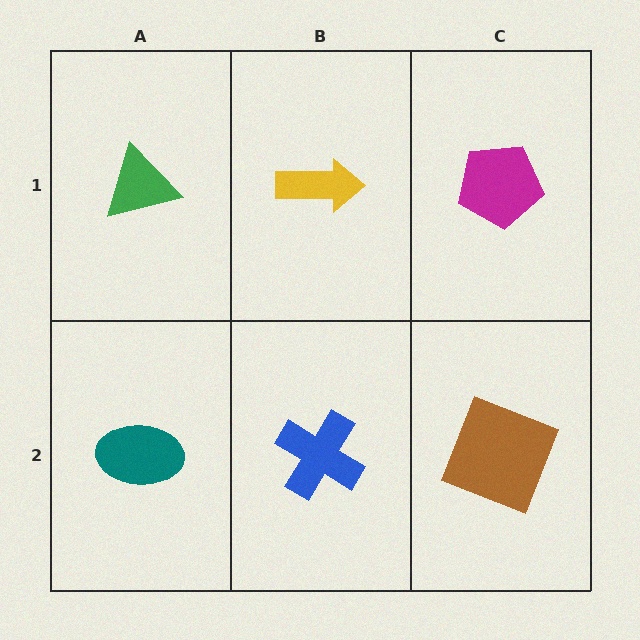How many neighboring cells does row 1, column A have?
2.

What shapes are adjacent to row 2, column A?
A green triangle (row 1, column A), a blue cross (row 2, column B).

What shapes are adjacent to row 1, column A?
A teal ellipse (row 2, column A), a yellow arrow (row 1, column B).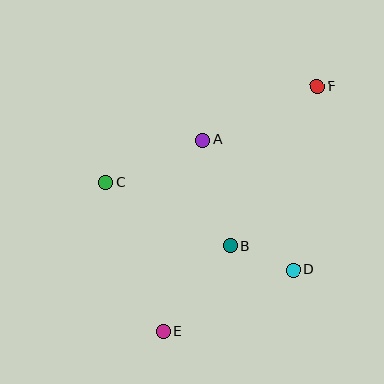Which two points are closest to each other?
Points B and D are closest to each other.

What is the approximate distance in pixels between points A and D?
The distance between A and D is approximately 158 pixels.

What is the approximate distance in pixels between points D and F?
The distance between D and F is approximately 186 pixels.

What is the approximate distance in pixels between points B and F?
The distance between B and F is approximately 182 pixels.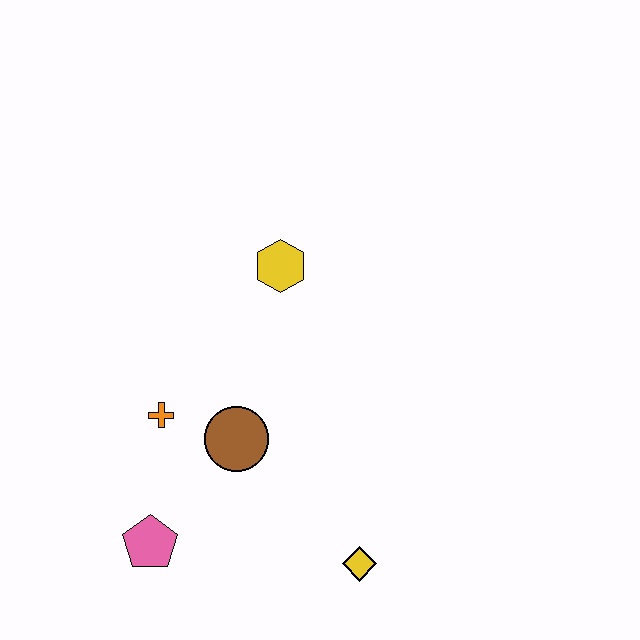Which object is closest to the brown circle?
The orange cross is closest to the brown circle.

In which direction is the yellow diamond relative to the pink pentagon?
The yellow diamond is to the right of the pink pentagon.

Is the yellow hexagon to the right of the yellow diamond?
No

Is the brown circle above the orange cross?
No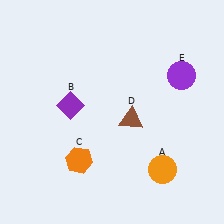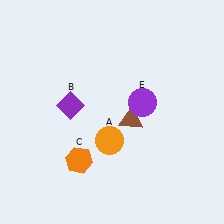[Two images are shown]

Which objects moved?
The objects that moved are: the orange circle (A), the purple circle (E).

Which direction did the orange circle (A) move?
The orange circle (A) moved left.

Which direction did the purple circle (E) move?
The purple circle (E) moved left.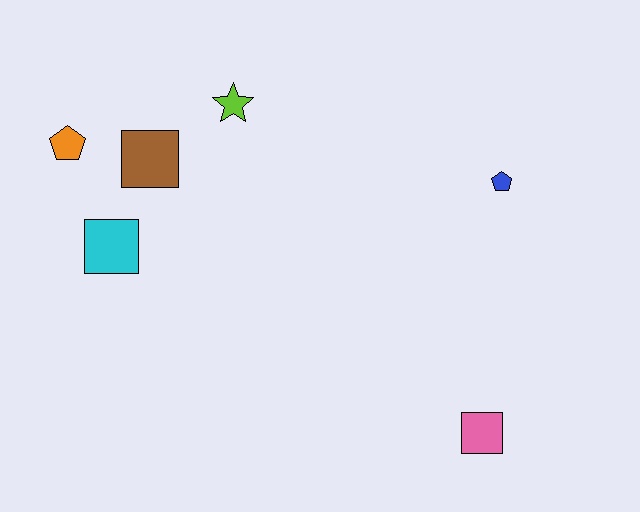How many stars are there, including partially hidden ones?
There is 1 star.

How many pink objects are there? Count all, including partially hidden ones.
There is 1 pink object.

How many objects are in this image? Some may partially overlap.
There are 6 objects.